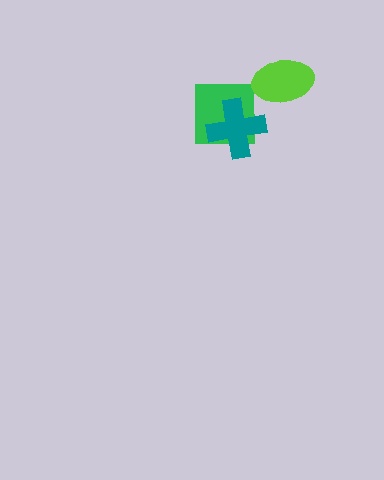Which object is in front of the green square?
The teal cross is in front of the green square.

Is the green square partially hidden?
Yes, it is partially covered by another shape.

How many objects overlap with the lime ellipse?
0 objects overlap with the lime ellipse.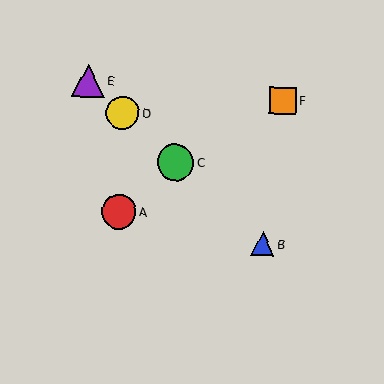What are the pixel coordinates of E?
Object E is at (88, 81).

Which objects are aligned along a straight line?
Objects B, C, D, E are aligned along a straight line.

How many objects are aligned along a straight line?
4 objects (B, C, D, E) are aligned along a straight line.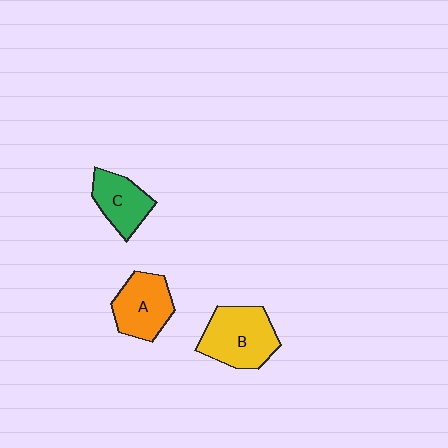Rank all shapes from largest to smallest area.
From largest to smallest: B (yellow), A (orange), C (green).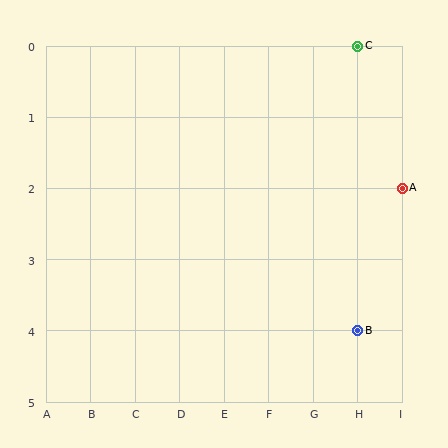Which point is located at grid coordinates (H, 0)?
Point C is at (H, 0).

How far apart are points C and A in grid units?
Points C and A are 1 column and 2 rows apart (about 2.2 grid units diagonally).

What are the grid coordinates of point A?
Point A is at grid coordinates (I, 2).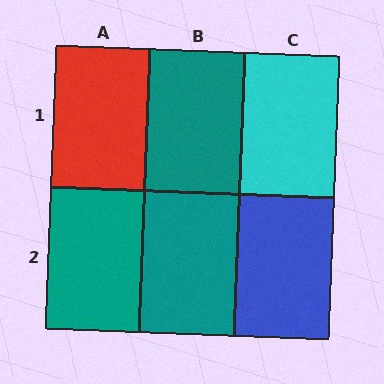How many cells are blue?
1 cell is blue.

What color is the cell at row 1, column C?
Cyan.